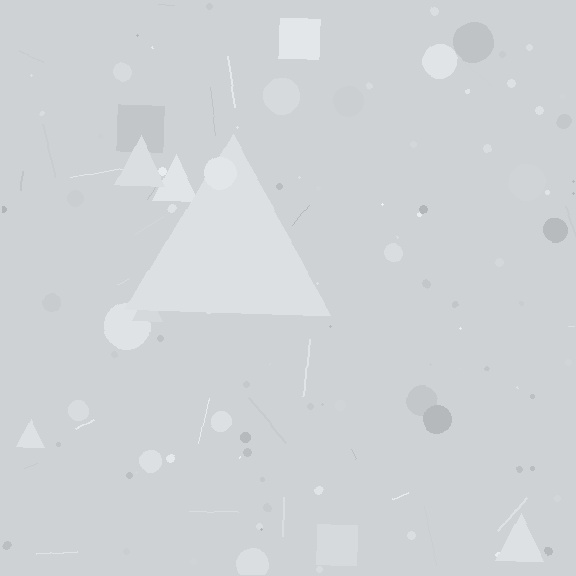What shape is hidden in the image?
A triangle is hidden in the image.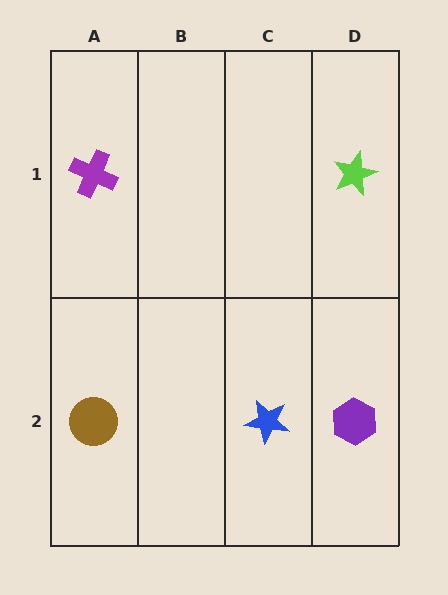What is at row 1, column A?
A purple cross.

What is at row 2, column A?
A brown circle.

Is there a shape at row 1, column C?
No, that cell is empty.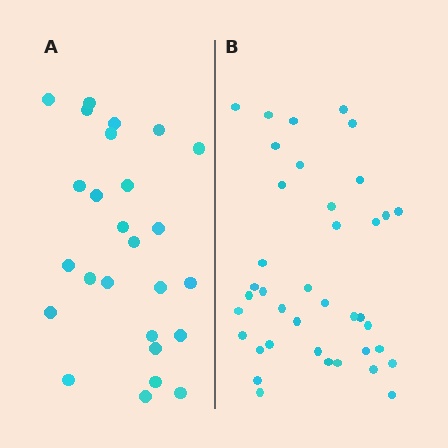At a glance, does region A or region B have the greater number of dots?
Region B (the right region) has more dots.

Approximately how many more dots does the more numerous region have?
Region B has approximately 15 more dots than region A.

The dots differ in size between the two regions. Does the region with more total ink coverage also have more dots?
No. Region A has more total ink coverage because its dots are larger, but region B actually contains more individual dots. Total area can be misleading — the number of items is what matters here.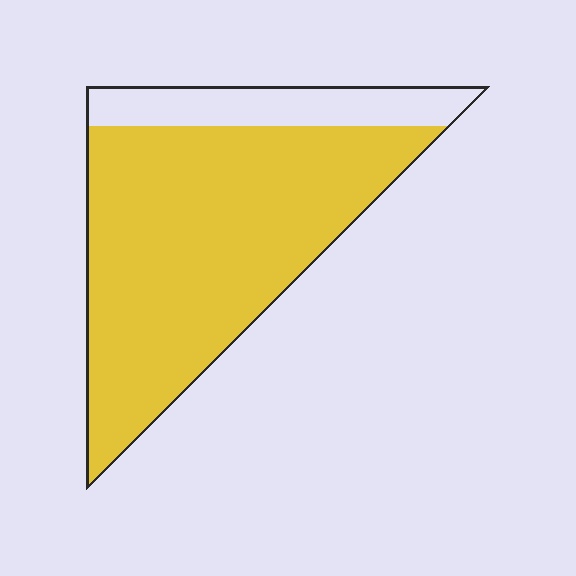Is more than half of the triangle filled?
Yes.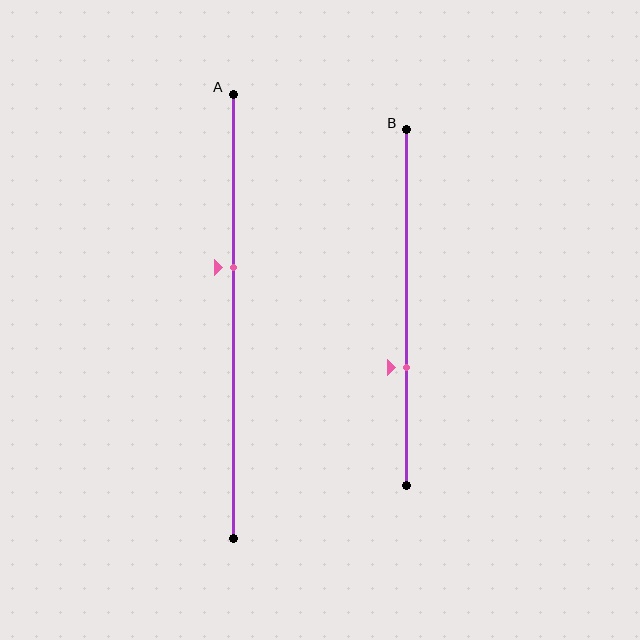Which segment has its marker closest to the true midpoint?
Segment A has its marker closest to the true midpoint.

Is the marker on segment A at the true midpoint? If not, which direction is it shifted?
No, the marker on segment A is shifted upward by about 11% of the segment length.